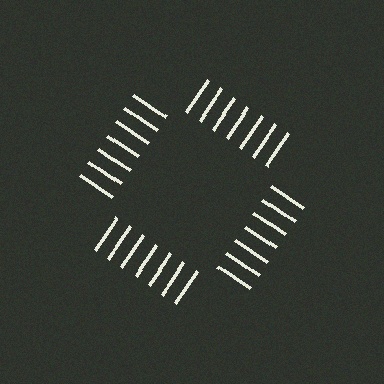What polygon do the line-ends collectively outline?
An illusory square — the line segments terminate on its edges but no continuous stroke is drawn.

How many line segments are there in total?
28 — 7 along each of the 4 edges.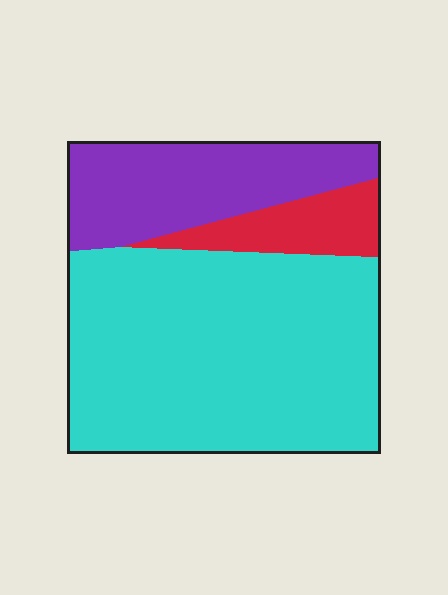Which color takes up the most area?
Cyan, at roughly 65%.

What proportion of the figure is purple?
Purple covers roughly 25% of the figure.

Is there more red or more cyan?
Cyan.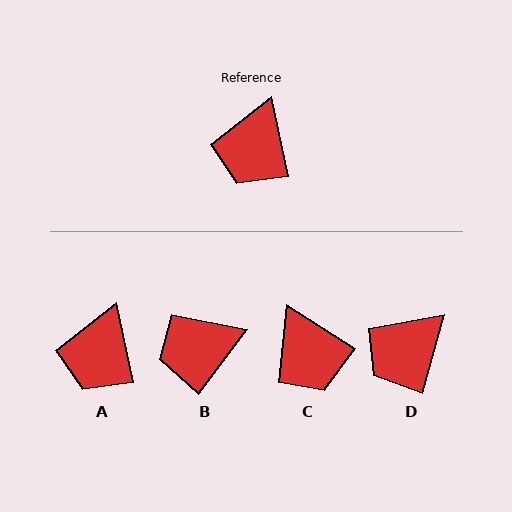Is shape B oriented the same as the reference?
No, it is off by about 50 degrees.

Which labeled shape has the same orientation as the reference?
A.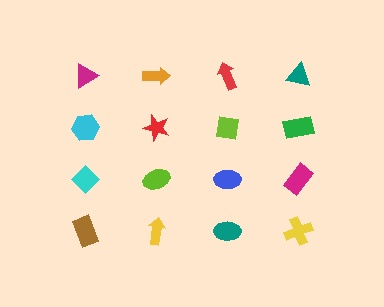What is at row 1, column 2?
An orange arrow.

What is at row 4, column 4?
A yellow cross.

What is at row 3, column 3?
A blue ellipse.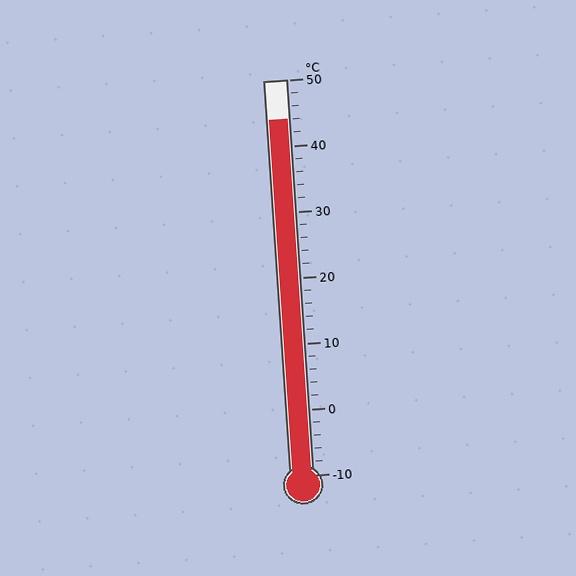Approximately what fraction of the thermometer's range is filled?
The thermometer is filled to approximately 90% of its range.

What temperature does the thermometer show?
The thermometer shows approximately 44°C.